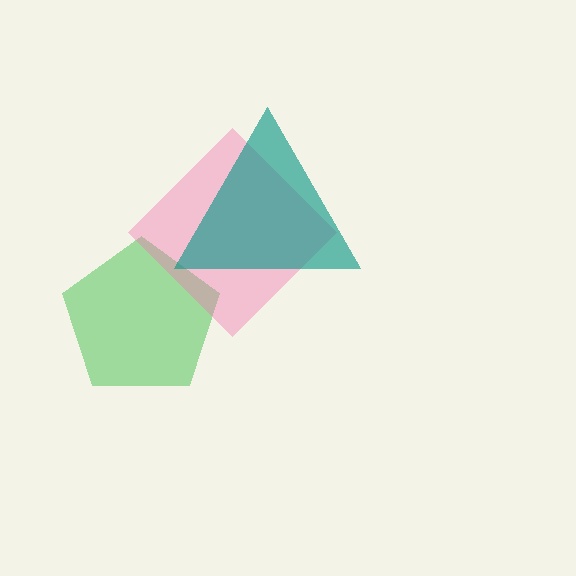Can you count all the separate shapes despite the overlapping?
Yes, there are 3 separate shapes.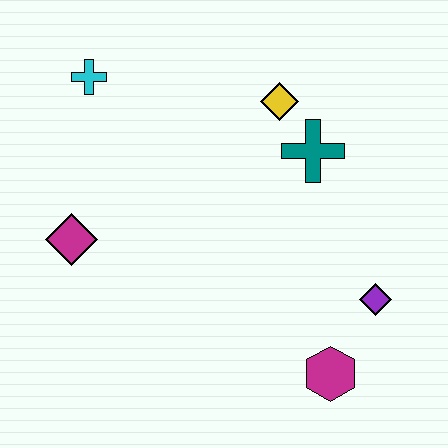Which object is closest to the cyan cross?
The magenta diamond is closest to the cyan cross.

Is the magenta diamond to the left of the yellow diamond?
Yes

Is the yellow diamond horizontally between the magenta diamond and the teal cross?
Yes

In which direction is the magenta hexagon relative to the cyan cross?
The magenta hexagon is below the cyan cross.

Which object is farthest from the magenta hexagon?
The cyan cross is farthest from the magenta hexagon.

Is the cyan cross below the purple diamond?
No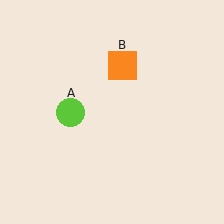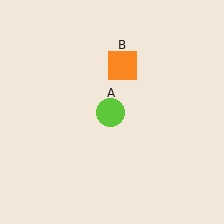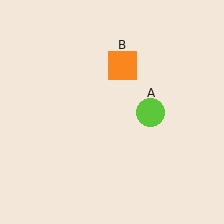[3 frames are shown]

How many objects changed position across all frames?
1 object changed position: lime circle (object A).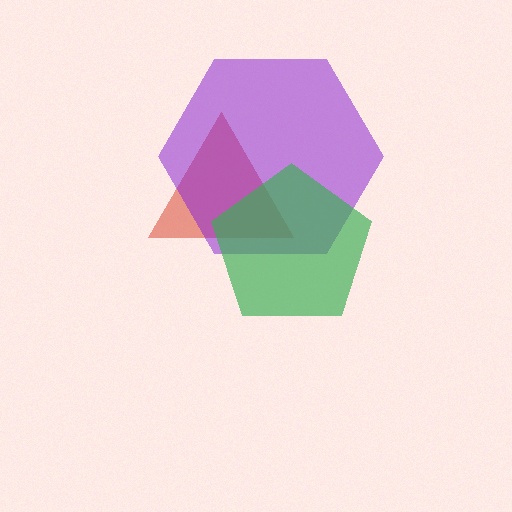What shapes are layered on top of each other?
The layered shapes are: a red triangle, a purple hexagon, a green pentagon.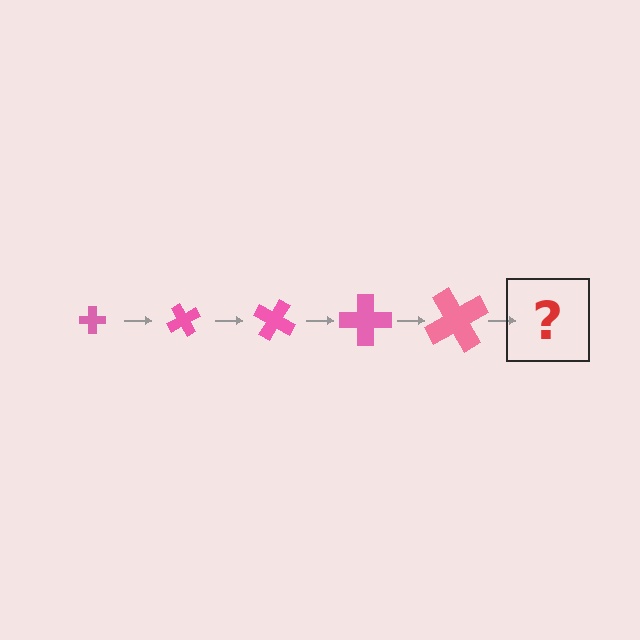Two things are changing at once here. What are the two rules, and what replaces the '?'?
The two rules are that the cross grows larger each step and it rotates 60 degrees each step. The '?' should be a cross, larger than the previous one and rotated 300 degrees from the start.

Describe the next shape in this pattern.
It should be a cross, larger than the previous one and rotated 300 degrees from the start.